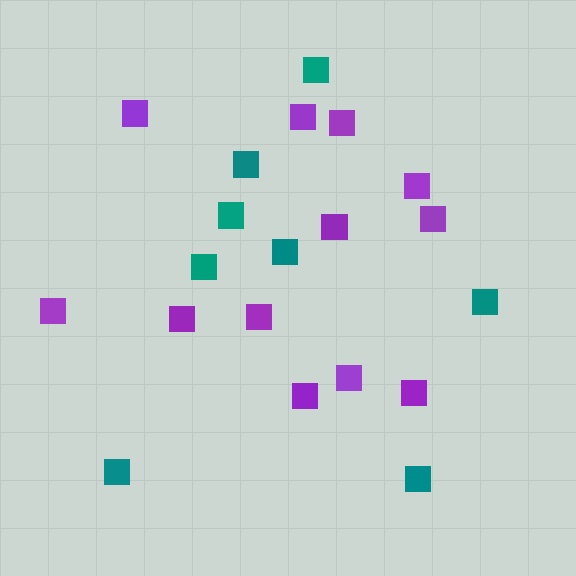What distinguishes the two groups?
There are 2 groups: one group of teal squares (8) and one group of purple squares (12).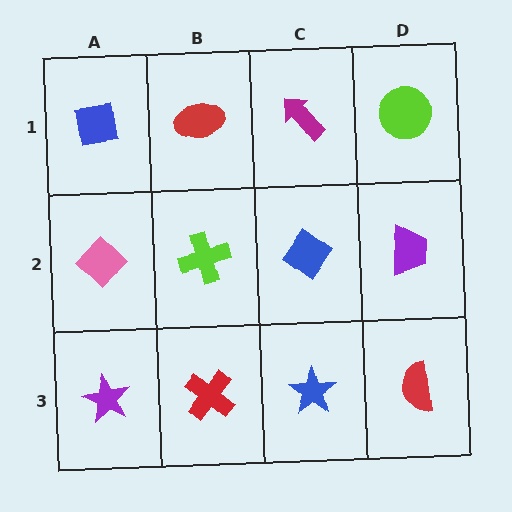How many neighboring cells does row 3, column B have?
3.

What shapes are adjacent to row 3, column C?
A blue diamond (row 2, column C), a red cross (row 3, column B), a red semicircle (row 3, column D).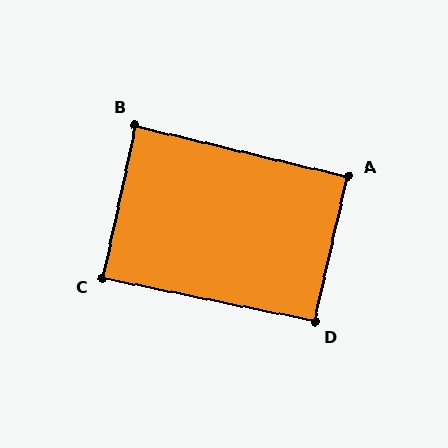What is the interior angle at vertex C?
Approximately 90 degrees (approximately right).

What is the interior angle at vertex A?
Approximately 90 degrees (approximately right).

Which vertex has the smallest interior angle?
B, at approximately 88 degrees.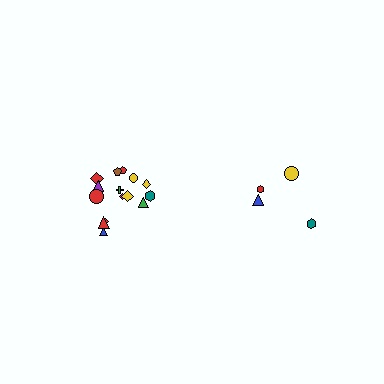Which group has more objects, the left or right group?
The left group.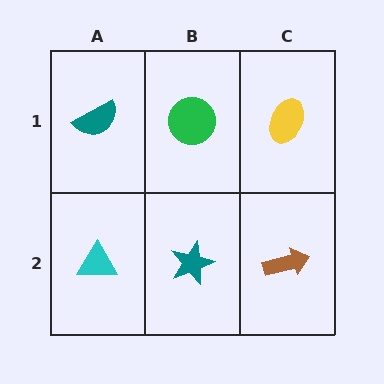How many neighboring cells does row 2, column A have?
2.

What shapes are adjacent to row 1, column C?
A brown arrow (row 2, column C), a green circle (row 1, column B).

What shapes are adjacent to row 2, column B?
A green circle (row 1, column B), a cyan triangle (row 2, column A), a brown arrow (row 2, column C).